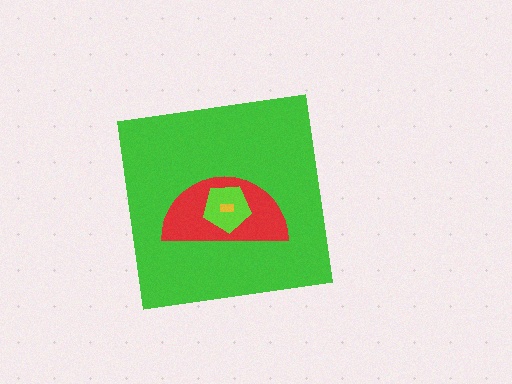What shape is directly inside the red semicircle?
The lime pentagon.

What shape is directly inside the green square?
The red semicircle.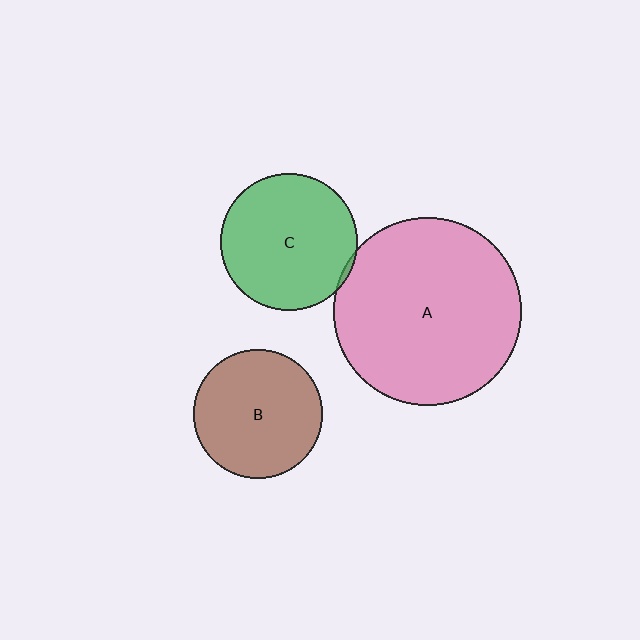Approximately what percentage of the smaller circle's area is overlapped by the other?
Approximately 5%.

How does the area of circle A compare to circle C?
Approximately 1.9 times.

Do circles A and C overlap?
Yes.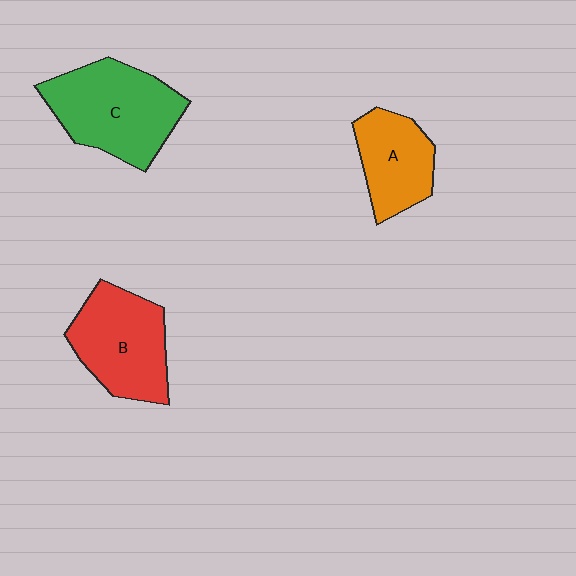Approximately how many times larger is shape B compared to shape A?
Approximately 1.3 times.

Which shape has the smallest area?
Shape A (orange).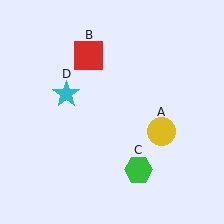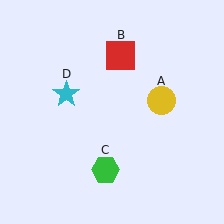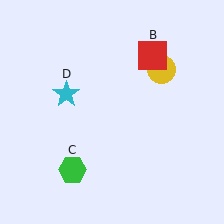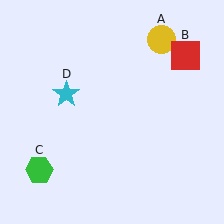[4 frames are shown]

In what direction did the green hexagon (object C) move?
The green hexagon (object C) moved left.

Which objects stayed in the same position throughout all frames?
Cyan star (object D) remained stationary.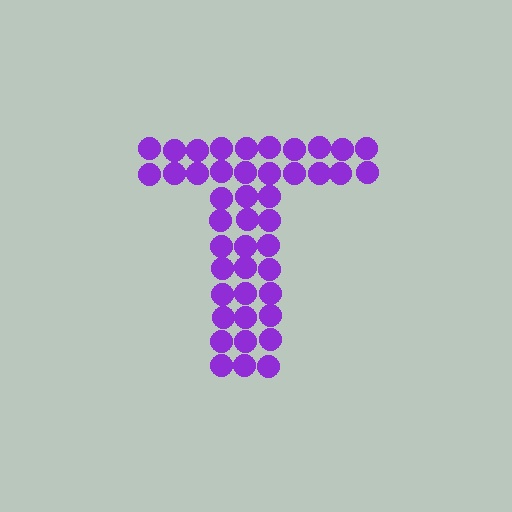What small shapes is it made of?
It is made of small circles.